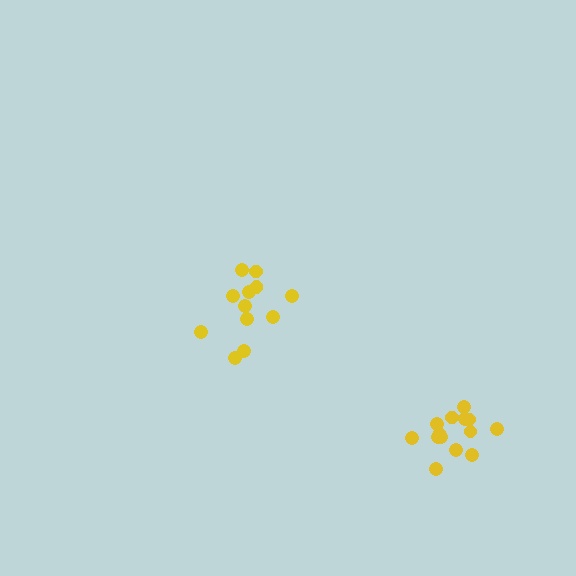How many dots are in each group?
Group 1: 12 dots, Group 2: 14 dots (26 total).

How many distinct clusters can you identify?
There are 2 distinct clusters.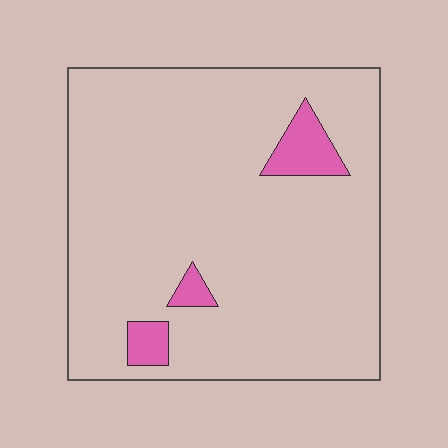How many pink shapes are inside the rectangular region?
3.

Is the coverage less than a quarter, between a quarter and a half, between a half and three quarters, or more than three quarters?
Less than a quarter.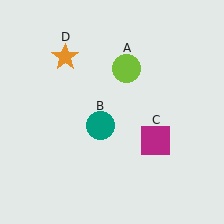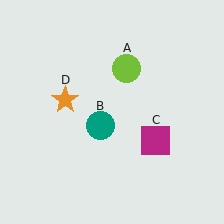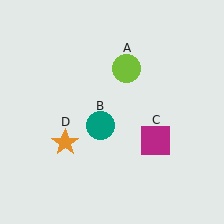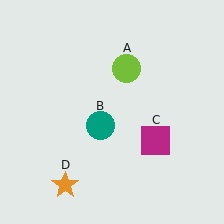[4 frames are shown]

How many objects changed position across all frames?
1 object changed position: orange star (object D).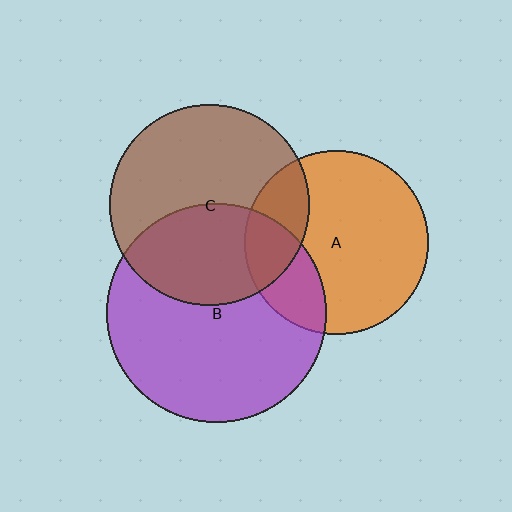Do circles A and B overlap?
Yes.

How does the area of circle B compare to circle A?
Approximately 1.4 times.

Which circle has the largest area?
Circle B (purple).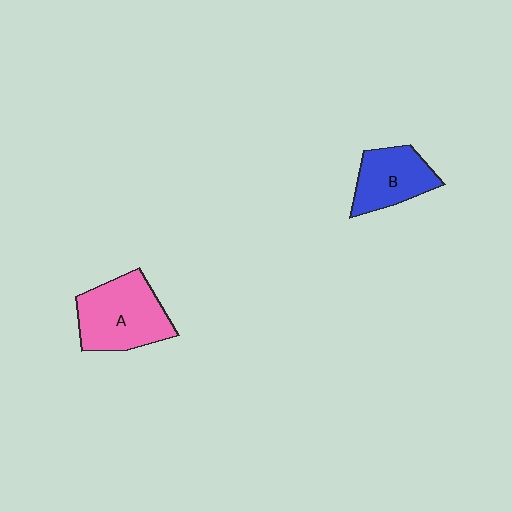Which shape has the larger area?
Shape A (pink).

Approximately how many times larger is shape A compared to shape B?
Approximately 1.4 times.